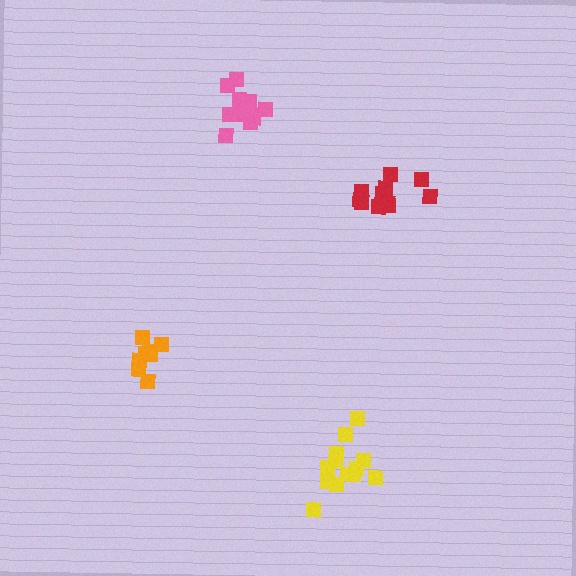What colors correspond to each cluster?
The clusters are colored: orange, red, pink, yellow.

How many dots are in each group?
Group 1: 8 dots, Group 2: 12 dots, Group 3: 12 dots, Group 4: 13 dots (45 total).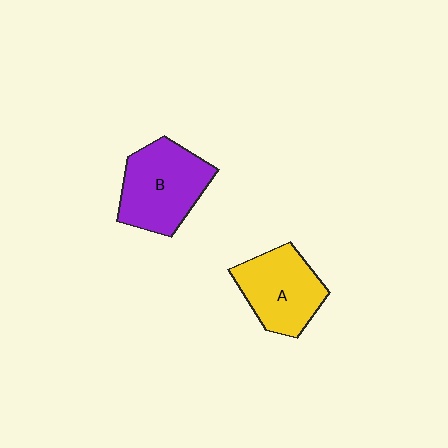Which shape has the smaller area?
Shape A (yellow).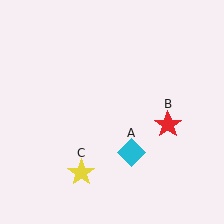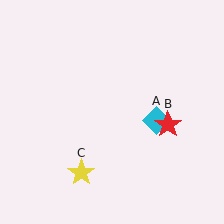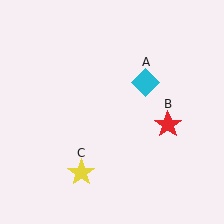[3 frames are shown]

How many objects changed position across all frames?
1 object changed position: cyan diamond (object A).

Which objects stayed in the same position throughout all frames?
Red star (object B) and yellow star (object C) remained stationary.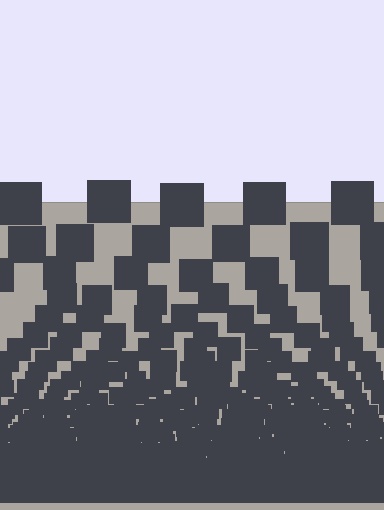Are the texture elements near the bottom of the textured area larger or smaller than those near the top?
Smaller. The gradient is inverted — elements near the bottom are smaller and denser.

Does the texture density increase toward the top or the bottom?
Density increases toward the bottom.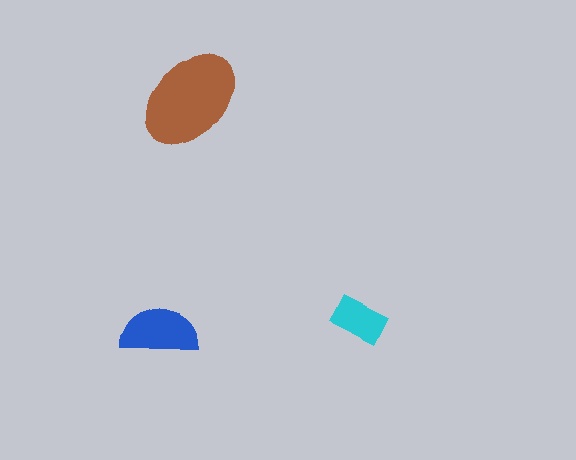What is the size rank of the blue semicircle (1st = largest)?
2nd.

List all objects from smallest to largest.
The cyan rectangle, the blue semicircle, the brown ellipse.